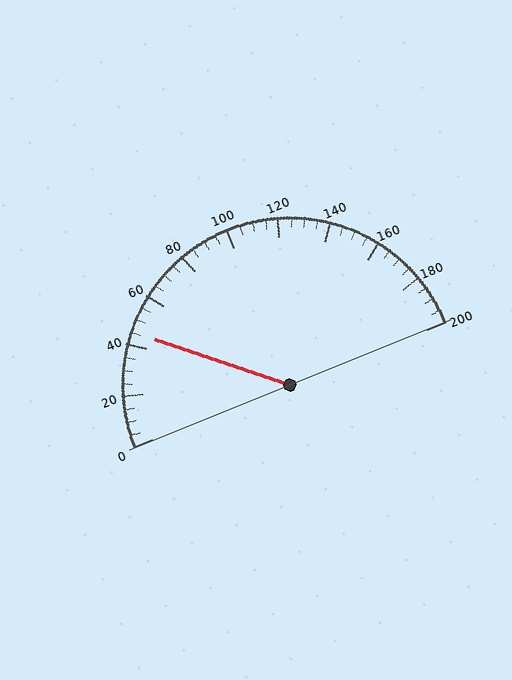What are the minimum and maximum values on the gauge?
The gauge ranges from 0 to 200.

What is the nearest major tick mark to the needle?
The nearest major tick mark is 40.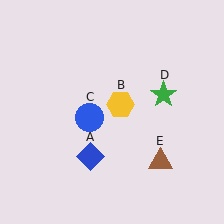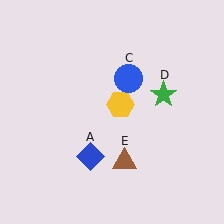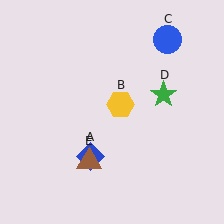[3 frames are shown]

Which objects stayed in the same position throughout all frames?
Blue diamond (object A) and yellow hexagon (object B) and green star (object D) remained stationary.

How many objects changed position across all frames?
2 objects changed position: blue circle (object C), brown triangle (object E).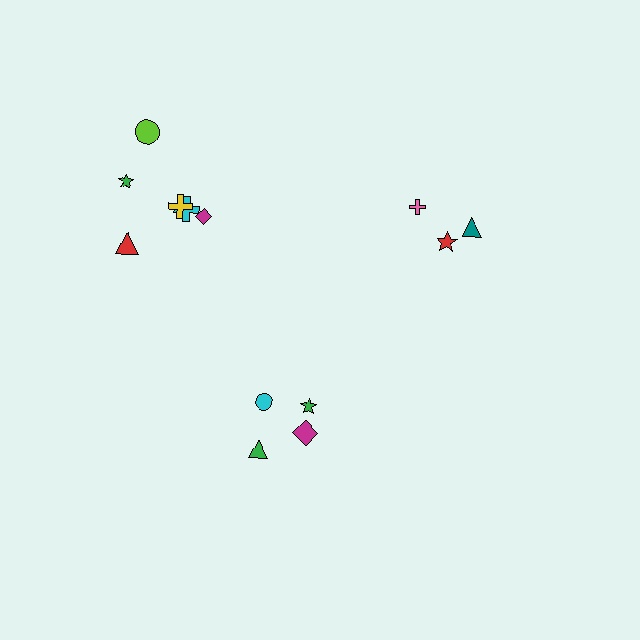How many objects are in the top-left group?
There are 6 objects.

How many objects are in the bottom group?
There are 4 objects.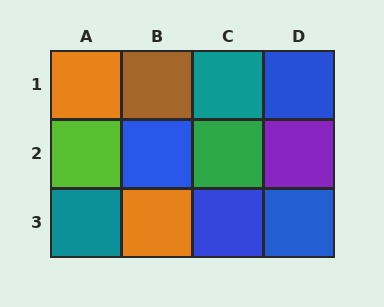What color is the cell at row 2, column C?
Green.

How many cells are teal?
2 cells are teal.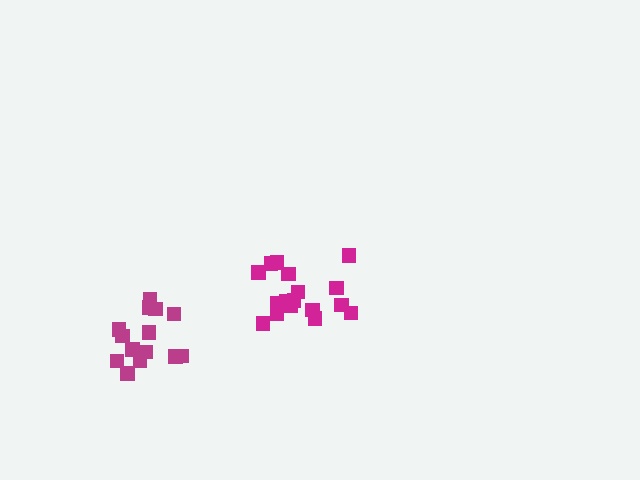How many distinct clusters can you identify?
There are 2 distinct clusters.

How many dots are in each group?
Group 1: 14 dots, Group 2: 18 dots (32 total).